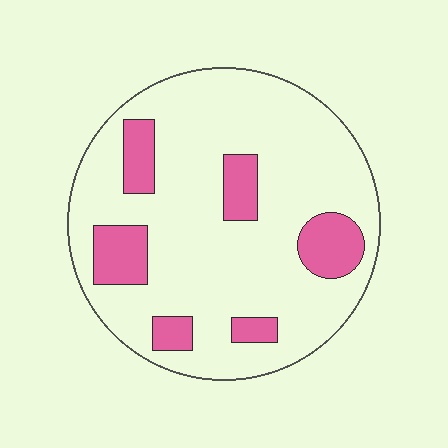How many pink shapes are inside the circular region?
6.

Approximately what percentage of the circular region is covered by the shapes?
Approximately 20%.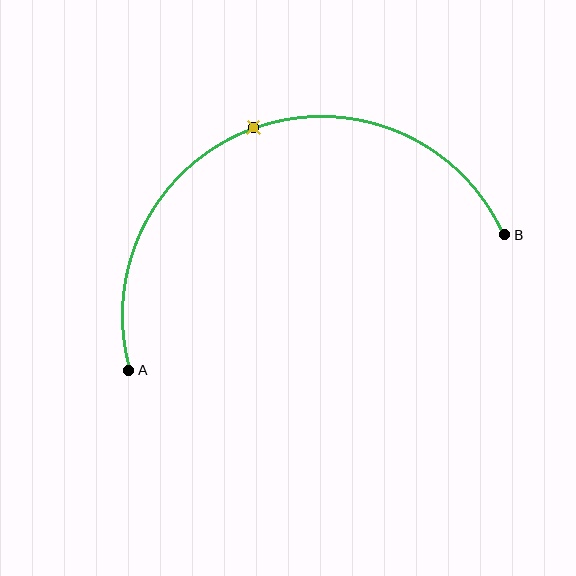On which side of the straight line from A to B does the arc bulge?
The arc bulges above the straight line connecting A and B.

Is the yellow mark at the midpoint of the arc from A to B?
Yes. The yellow mark lies on the arc at equal arc-length from both A and B — it is the arc midpoint.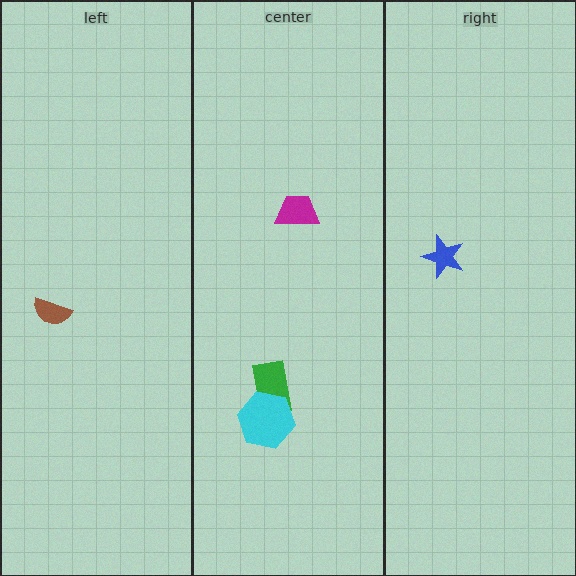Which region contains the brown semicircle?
The left region.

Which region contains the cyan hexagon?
The center region.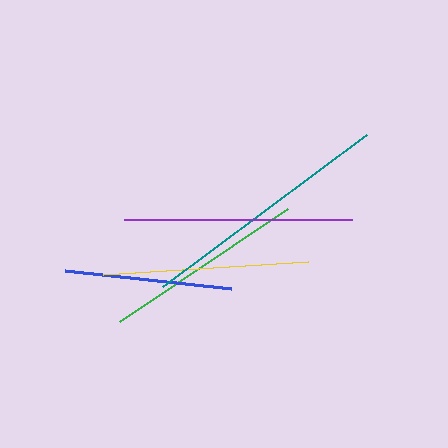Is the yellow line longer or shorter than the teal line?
The teal line is longer than the yellow line.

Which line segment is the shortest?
The blue line is the shortest at approximately 168 pixels.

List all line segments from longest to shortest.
From longest to shortest: teal, purple, yellow, green, blue.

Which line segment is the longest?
The teal line is the longest at approximately 254 pixels.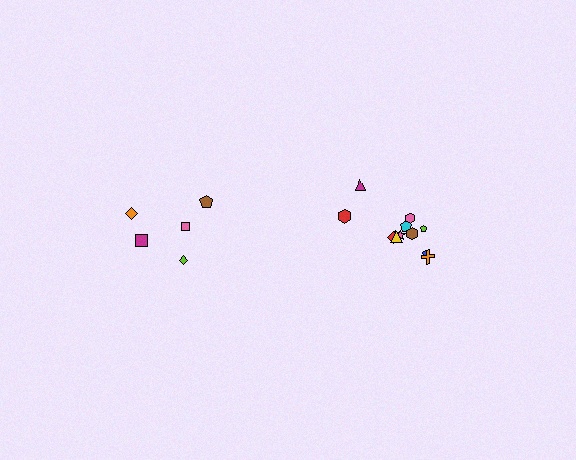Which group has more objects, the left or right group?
The right group.